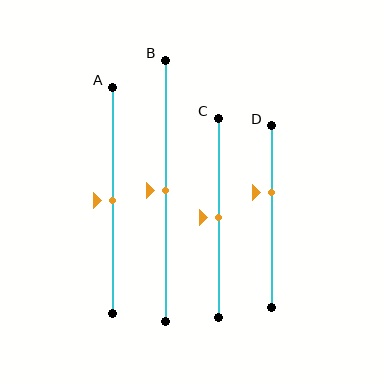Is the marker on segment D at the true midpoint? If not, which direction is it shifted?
No, the marker on segment D is shifted upward by about 13% of the segment length.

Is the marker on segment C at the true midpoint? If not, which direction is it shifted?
Yes, the marker on segment C is at the true midpoint.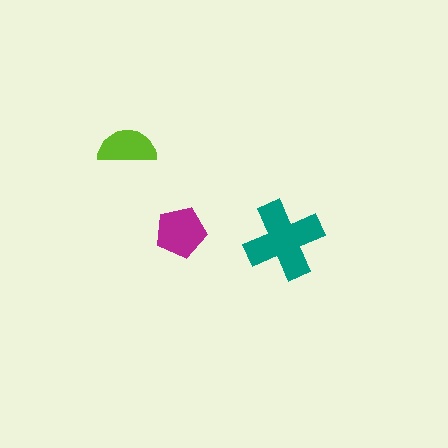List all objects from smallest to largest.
The lime semicircle, the magenta pentagon, the teal cross.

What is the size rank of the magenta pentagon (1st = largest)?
2nd.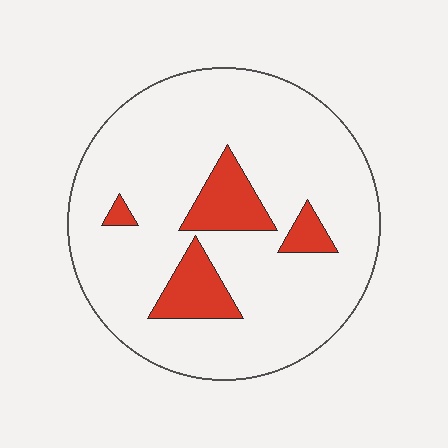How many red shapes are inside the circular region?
4.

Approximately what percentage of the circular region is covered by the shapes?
Approximately 15%.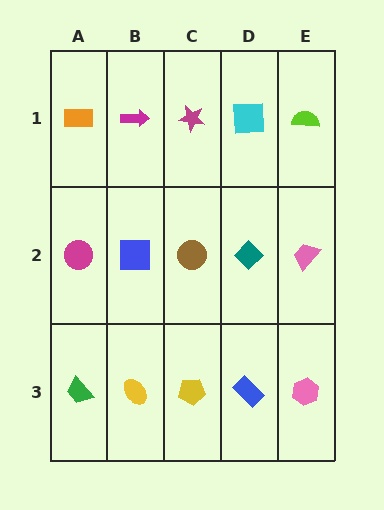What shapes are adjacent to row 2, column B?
A magenta arrow (row 1, column B), a yellow ellipse (row 3, column B), a magenta circle (row 2, column A), a brown circle (row 2, column C).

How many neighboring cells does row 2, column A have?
3.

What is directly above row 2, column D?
A cyan square.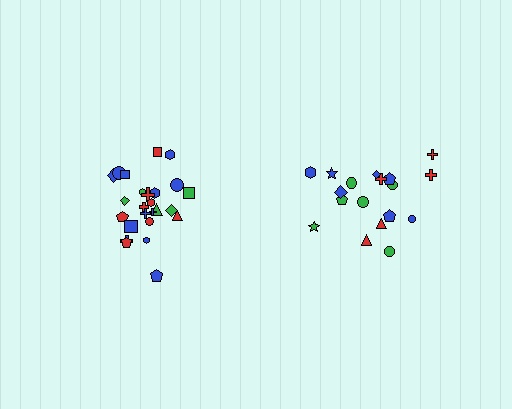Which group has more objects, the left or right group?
The left group.